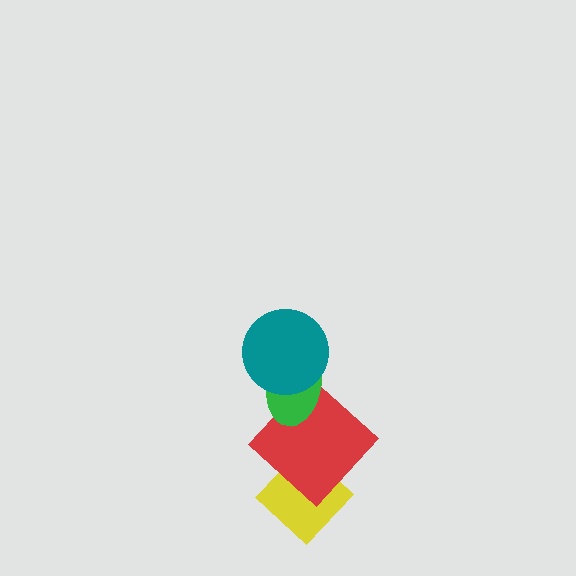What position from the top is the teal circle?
The teal circle is 1st from the top.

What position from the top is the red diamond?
The red diamond is 3rd from the top.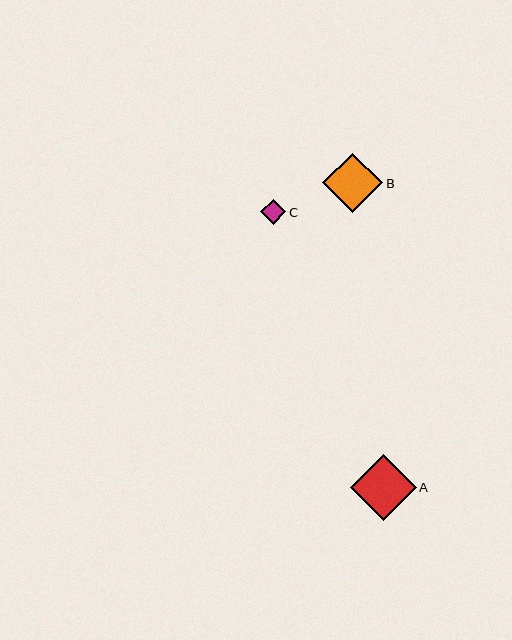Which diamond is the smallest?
Diamond C is the smallest with a size of approximately 25 pixels.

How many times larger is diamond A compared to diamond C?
Diamond A is approximately 2.6 times the size of diamond C.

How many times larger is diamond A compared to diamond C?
Diamond A is approximately 2.6 times the size of diamond C.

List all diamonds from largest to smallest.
From largest to smallest: A, B, C.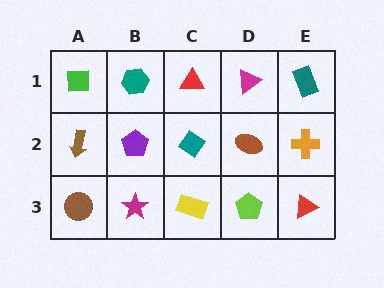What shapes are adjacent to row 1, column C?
A teal diamond (row 2, column C), a teal hexagon (row 1, column B), a magenta triangle (row 1, column D).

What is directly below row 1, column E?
An orange cross.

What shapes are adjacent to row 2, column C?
A red triangle (row 1, column C), a yellow rectangle (row 3, column C), a purple pentagon (row 2, column B), a brown ellipse (row 2, column D).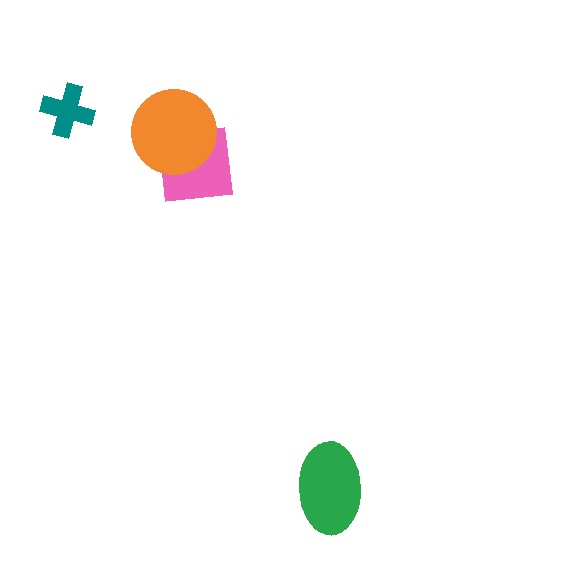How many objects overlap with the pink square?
1 object overlaps with the pink square.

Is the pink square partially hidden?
Yes, it is partially covered by another shape.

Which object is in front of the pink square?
The orange circle is in front of the pink square.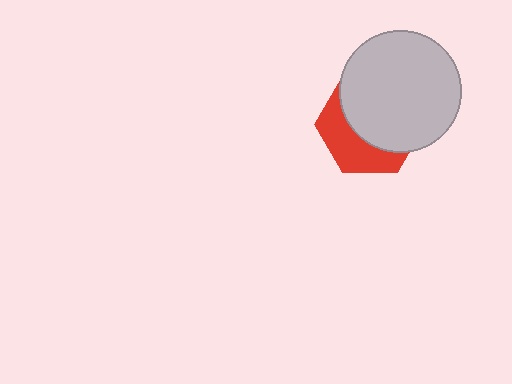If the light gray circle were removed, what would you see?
You would see the complete red hexagon.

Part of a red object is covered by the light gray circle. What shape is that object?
It is a hexagon.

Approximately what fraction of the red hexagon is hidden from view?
Roughly 61% of the red hexagon is hidden behind the light gray circle.